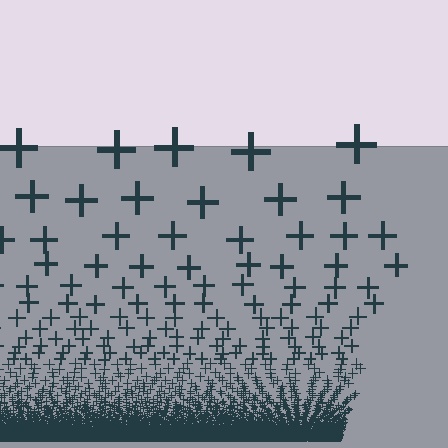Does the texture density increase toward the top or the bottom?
Density increases toward the bottom.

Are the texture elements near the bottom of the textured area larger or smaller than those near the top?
Smaller. The gradient is inverted — elements near the bottom are smaller and denser.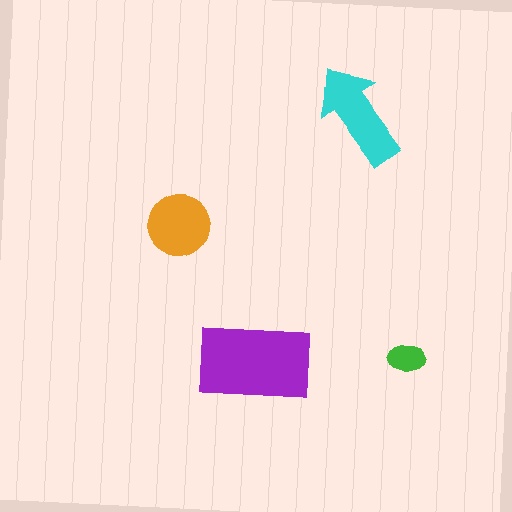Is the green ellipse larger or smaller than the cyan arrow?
Smaller.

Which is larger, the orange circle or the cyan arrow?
The cyan arrow.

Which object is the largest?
The purple rectangle.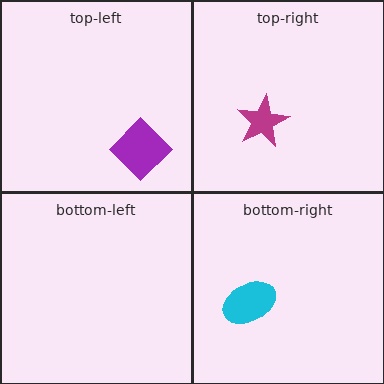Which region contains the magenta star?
The top-right region.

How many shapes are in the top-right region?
1.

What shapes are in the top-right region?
The magenta star.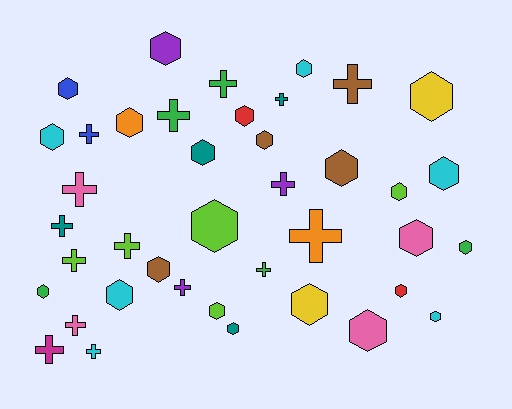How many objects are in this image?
There are 40 objects.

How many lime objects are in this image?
There are 5 lime objects.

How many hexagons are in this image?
There are 24 hexagons.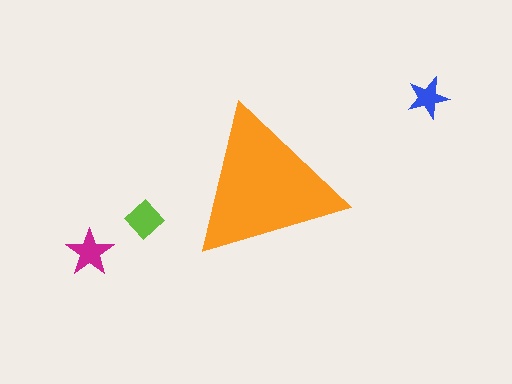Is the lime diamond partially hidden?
No, the lime diamond is fully visible.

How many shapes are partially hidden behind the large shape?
0 shapes are partially hidden.